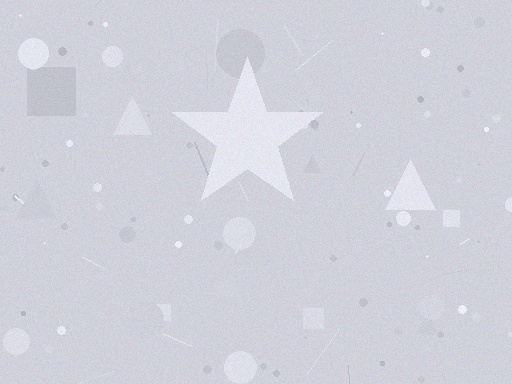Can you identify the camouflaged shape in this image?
The camouflaged shape is a star.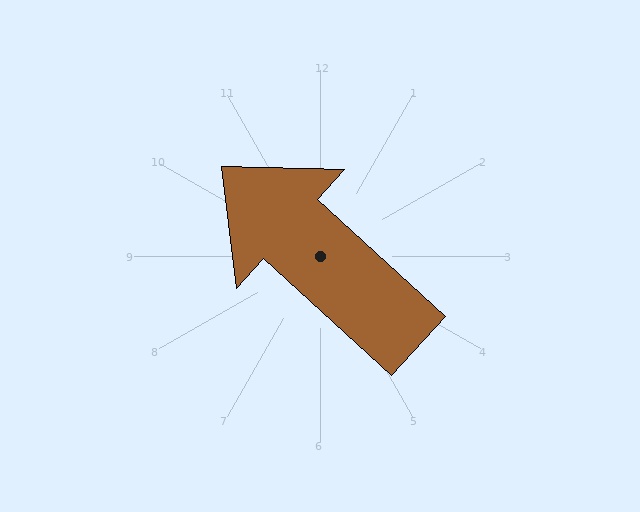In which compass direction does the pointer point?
Northwest.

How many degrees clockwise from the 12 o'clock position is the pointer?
Approximately 312 degrees.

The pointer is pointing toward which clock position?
Roughly 10 o'clock.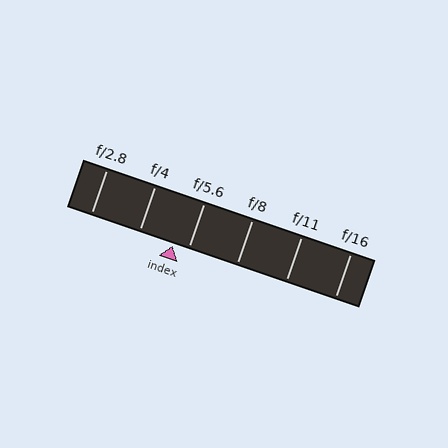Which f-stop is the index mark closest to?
The index mark is closest to f/5.6.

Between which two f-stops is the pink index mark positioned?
The index mark is between f/4 and f/5.6.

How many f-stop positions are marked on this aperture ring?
There are 6 f-stop positions marked.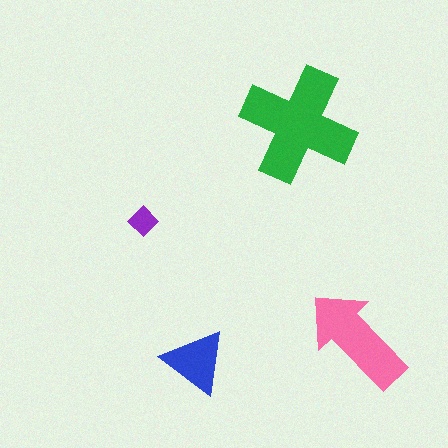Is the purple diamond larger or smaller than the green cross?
Smaller.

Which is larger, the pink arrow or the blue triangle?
The pink arrow.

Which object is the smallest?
The purple diamond.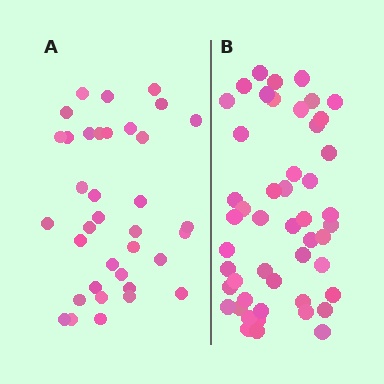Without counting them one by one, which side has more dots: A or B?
Region B (the right region) has more dots.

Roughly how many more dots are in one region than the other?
Region B has approximately 15 more dots than region A.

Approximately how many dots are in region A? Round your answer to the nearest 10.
About 40 dots. (The exact count is 36, which rounds to 40.)